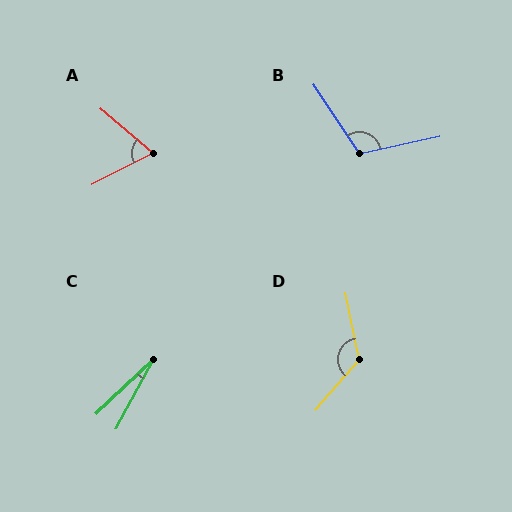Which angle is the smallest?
C, at approximately 18 degrees.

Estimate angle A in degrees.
Approximately 67 degrees.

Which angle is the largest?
D, at approximately 128 degrees.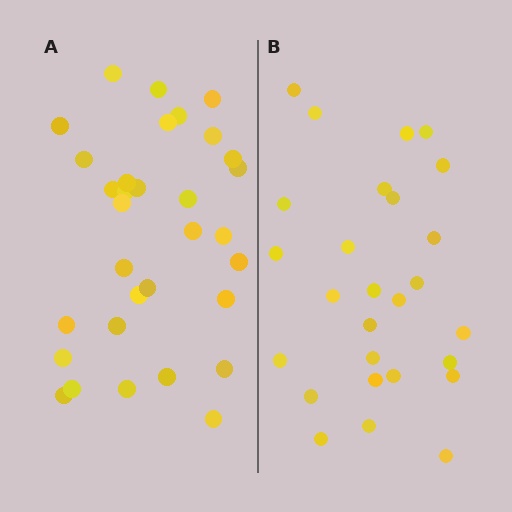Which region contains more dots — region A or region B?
Region A (the left region) has more dots.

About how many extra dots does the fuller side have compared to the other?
Region A has about 5 more dots than region B.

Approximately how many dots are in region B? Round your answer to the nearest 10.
About 30 dots. (The exact count is 27, which rounds to 30.)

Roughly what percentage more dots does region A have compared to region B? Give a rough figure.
About 20% more.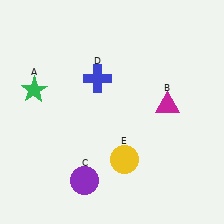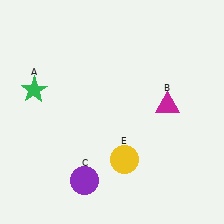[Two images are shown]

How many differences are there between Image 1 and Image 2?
There is 1 difference between the two images.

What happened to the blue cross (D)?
The blue cross (D) was removed in Image 2. It was in the top-left area of Image 1.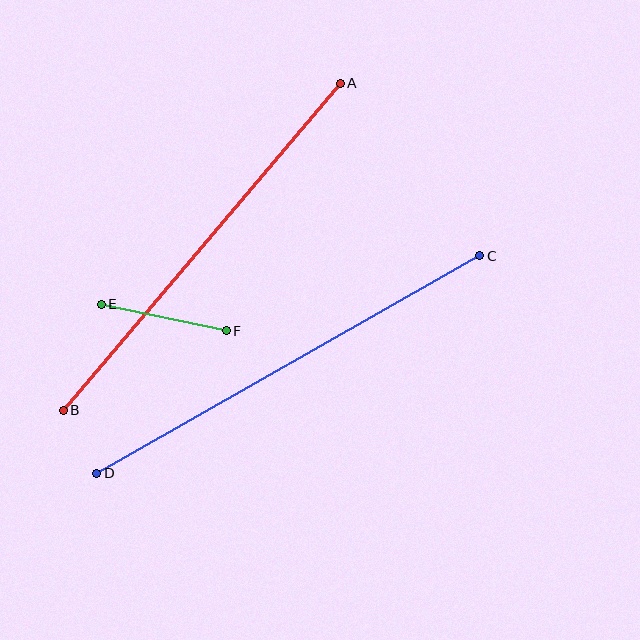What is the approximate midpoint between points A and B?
The midpoint is at approximately (202, 247) pixels.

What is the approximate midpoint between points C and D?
The midpoint is at approximately (288, 365) pixels.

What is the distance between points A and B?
The distance is approximately 429 pixels.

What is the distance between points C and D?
The distance is approximately 440 pixels.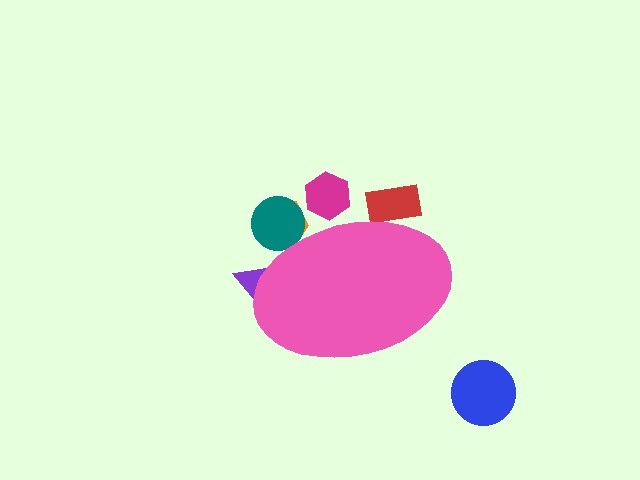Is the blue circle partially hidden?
No, the blue circle is fully visible.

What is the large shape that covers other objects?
A pink ellipse.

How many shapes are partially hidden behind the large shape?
5 shapes are partially hidden.